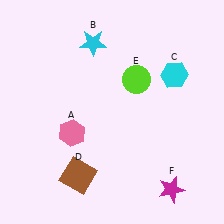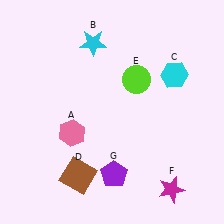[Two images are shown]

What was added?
A purple pentagon (G) was added in Image 2.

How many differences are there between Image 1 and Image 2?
There is 1 difference between the two images.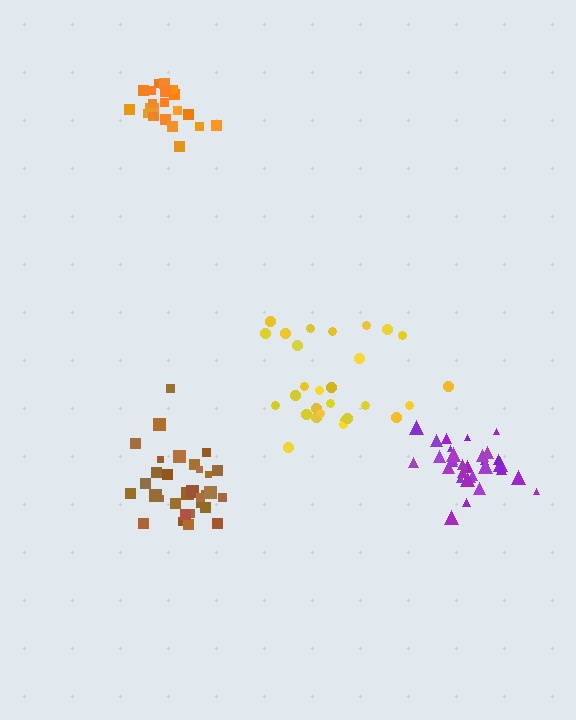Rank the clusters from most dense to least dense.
purple, brown, orange, yellow.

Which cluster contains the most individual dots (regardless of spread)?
Brown (33).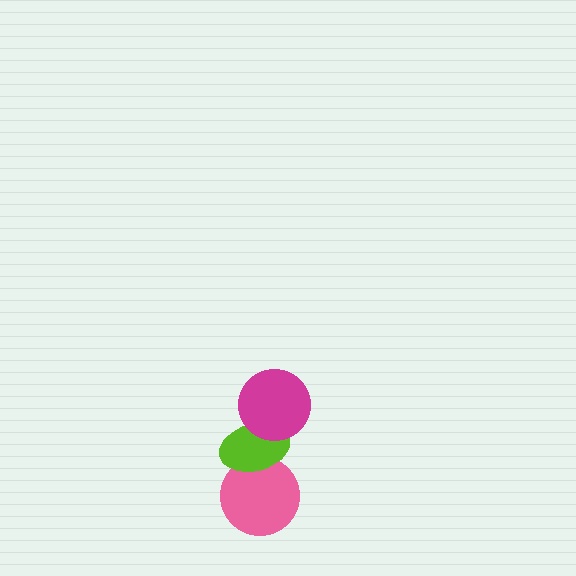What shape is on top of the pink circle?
The lime ellipse is on top of the pink circle.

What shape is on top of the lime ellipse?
The magenta circle is on top of the lime ellipse.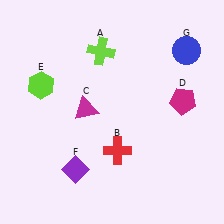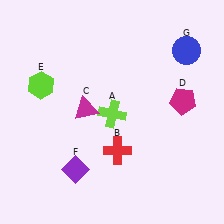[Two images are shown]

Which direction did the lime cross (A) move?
The lime cross (A) moved down.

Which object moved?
The lime cross (A) moved down.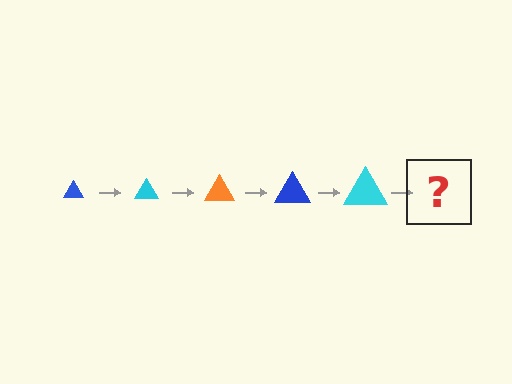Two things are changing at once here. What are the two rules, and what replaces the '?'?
The two rules are that the triangle grows larger each step and the color cycles through blue, cyan, and orange. The '?' should be an orange triangle, larger than the previous one.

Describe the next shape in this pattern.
It should be an orange triangle, larger than the previous one.